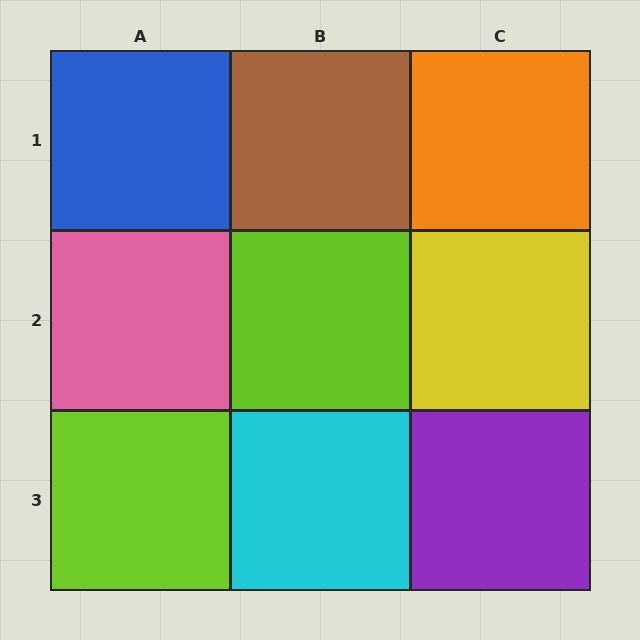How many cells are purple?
1 cell is purple.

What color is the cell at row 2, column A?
Pink.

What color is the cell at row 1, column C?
Orange.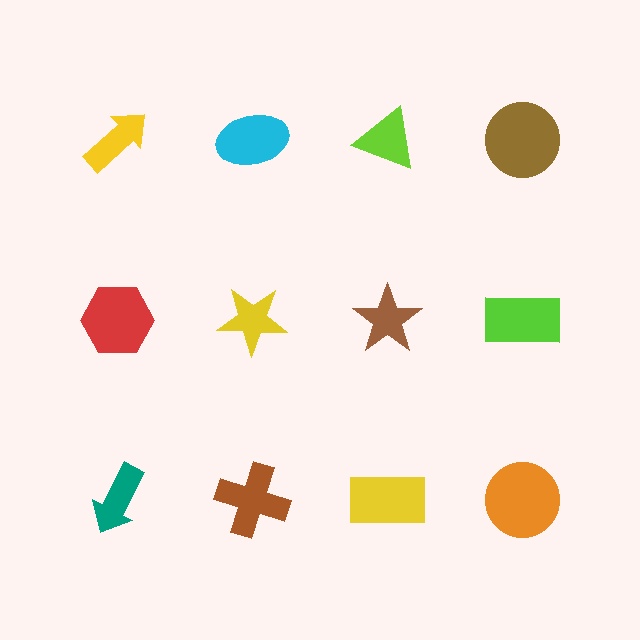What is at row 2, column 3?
A brown star.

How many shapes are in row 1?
4 shapes.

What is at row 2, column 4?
A lime rectangle.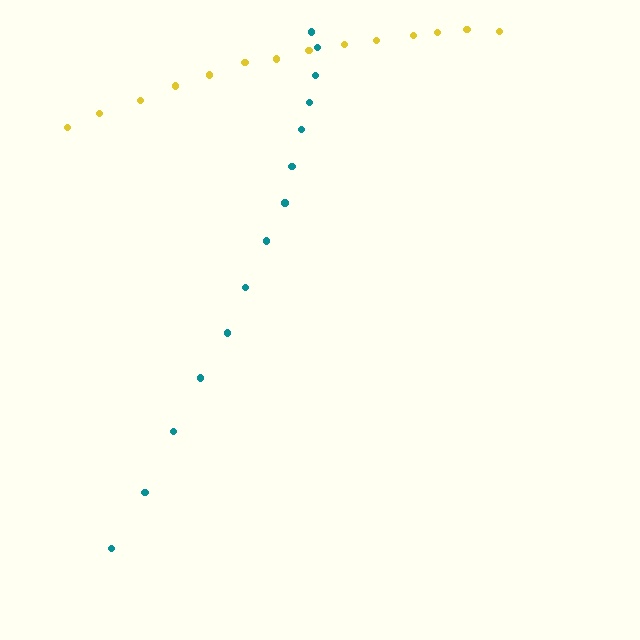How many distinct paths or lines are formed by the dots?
There are 2 distinct paths.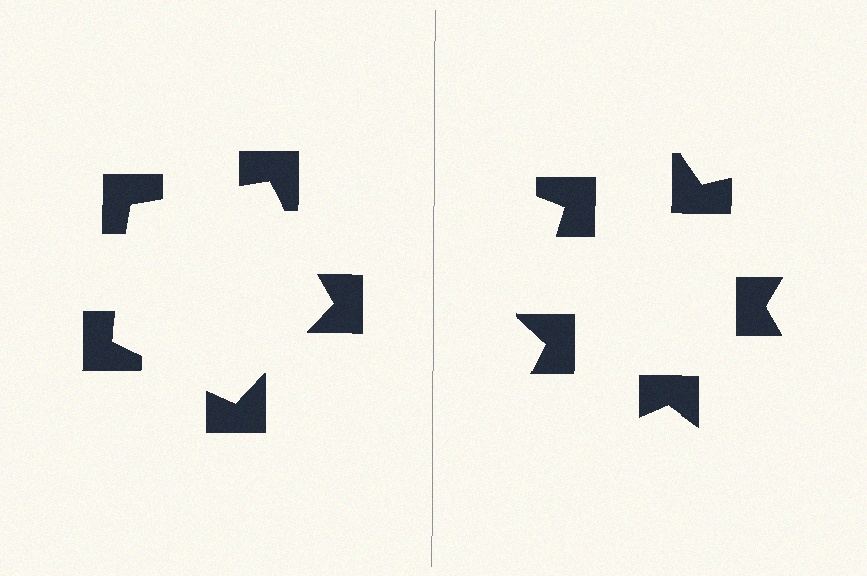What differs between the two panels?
The notched squares are positioned identically on both sides; only the wedge orientations differ. On the left they align to a pentagon; on the right they are misaligned.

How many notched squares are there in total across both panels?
10 — 5 on each side.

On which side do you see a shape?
An illusory pentagon appears on the left side. On the right side the wedge cuts are rotated, so no coherent shape forms.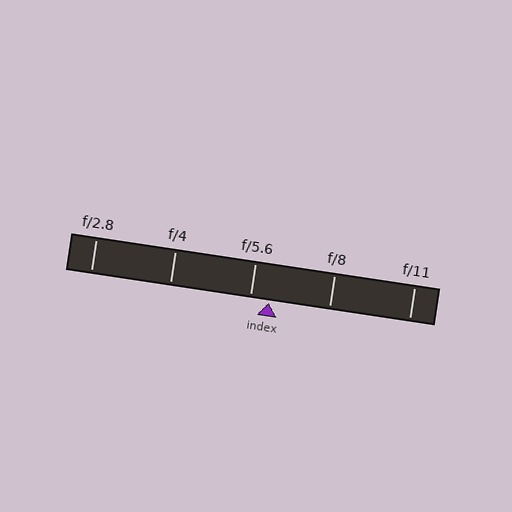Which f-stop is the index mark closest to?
The index mark is closest to f/5.6.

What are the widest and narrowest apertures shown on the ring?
The widest aperture shown is f/2.8 and the narrowest is f/11.